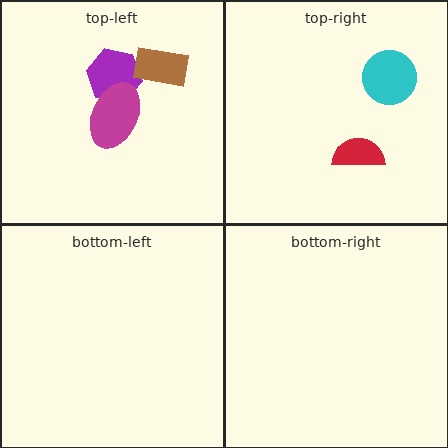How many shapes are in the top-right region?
2.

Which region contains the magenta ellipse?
The top-left region.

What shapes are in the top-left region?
The purple hexagon, the brown rectangle, the magenta ellipse.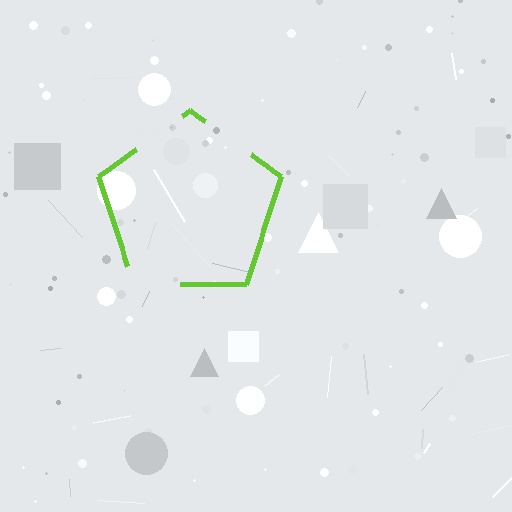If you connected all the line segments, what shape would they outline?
They would outline a pentagon.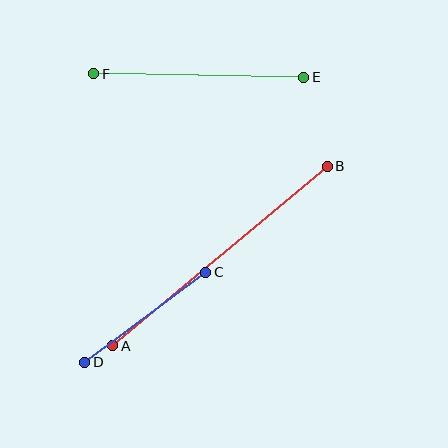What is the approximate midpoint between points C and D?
The midpoint is at approximately (145, 317) pixels.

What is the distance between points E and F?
The distance is approximately 210 pixels.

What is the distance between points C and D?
The distance is approximately 151 pixels.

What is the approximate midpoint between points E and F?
The midpoint is at approximately (199, 76) pixels.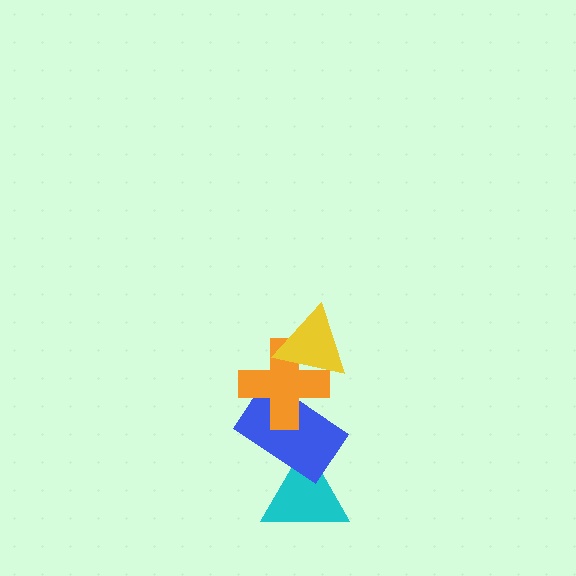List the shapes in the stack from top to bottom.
From top to bottom: the yellow triangle, the orange cross, the blue rectangle, the cyan triangle.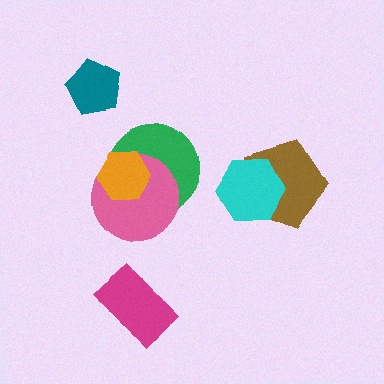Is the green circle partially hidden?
Yes, it is partially covered by another shape.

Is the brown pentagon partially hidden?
Yes, it is partially covered by another shape.